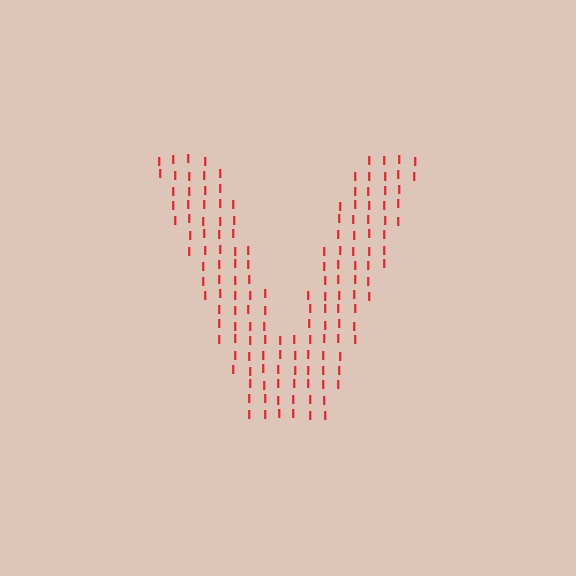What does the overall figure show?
The overall figure shows the letter V.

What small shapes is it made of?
It is made of small letter I's.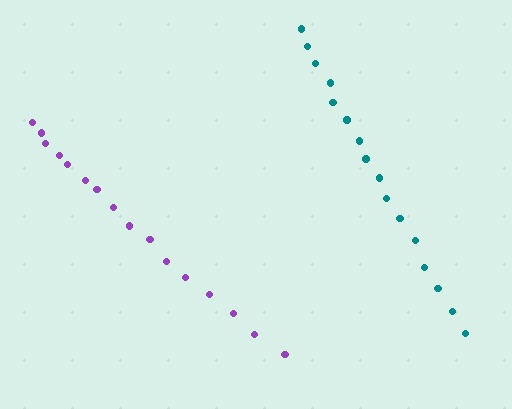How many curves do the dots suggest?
There are 2 distinct paths.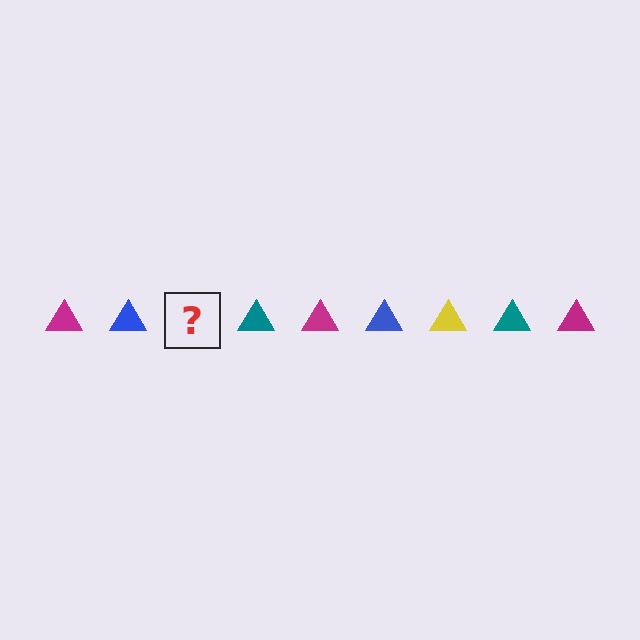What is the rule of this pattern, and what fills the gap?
The rule is that the pattern cycles through magenta, blue, yellow, teal triangles. The gap should be filled with a yellow triangle.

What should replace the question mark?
The question mark should be replaced with a yellow triangle.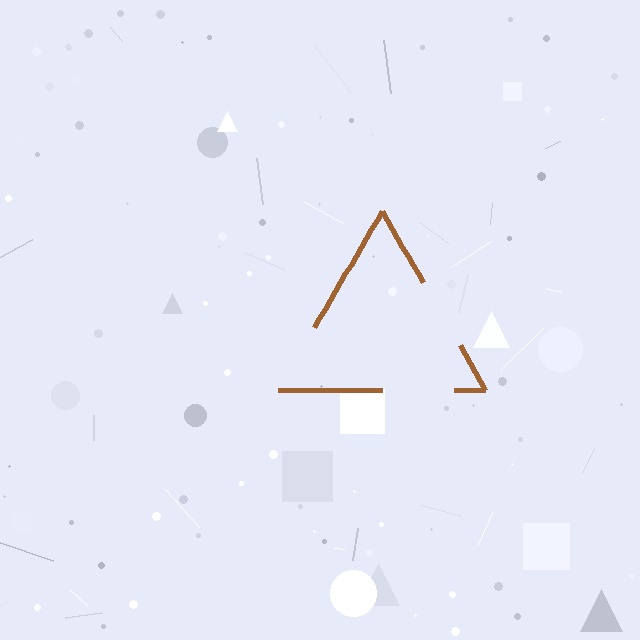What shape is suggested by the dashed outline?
The dashed outline suggests a triangle.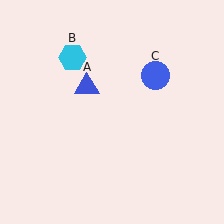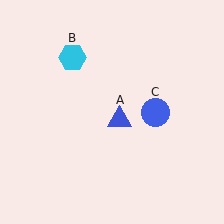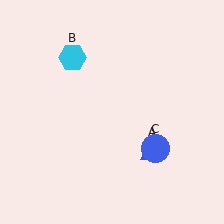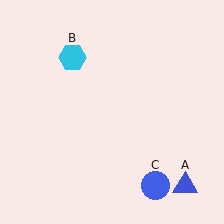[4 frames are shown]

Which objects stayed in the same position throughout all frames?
Cyan hexagon (object B) remained stationary.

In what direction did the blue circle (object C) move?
The blue circle (object C) moved down.